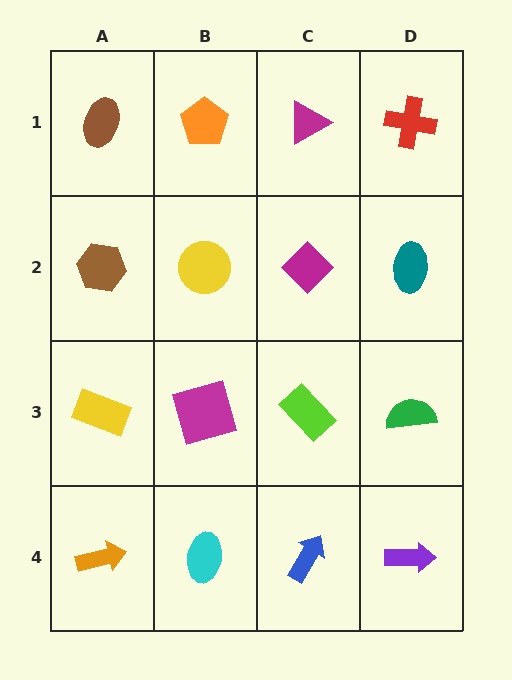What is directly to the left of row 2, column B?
A brown hexagon.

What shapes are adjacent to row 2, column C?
A magenta triangle (row 1, column C), a lime rectangle (row 3, column C), a yellow circle (row 2, column B), a teal ellipse (row 2, column D).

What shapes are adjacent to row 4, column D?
A green semicircle (row 3, column D), a blue arrow (row 4, column C).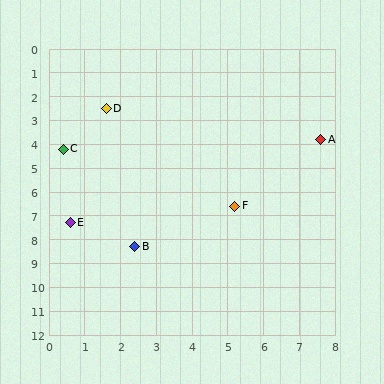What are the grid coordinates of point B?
Point B is at approximately (2.4, 8.3).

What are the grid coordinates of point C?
Point C is at approximately (0.4, 4.2).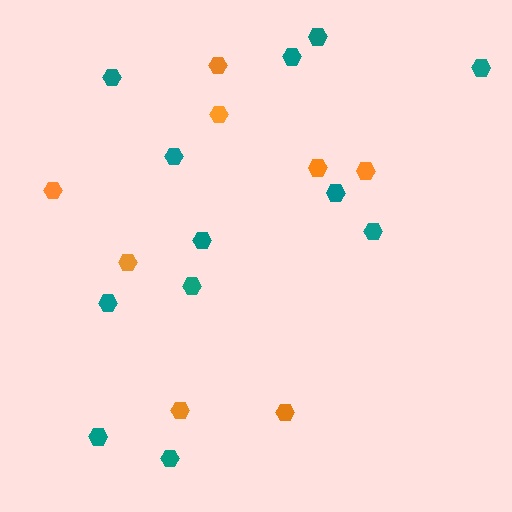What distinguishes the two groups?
There are 2 groups: one group of orange hexagons (8) and one group of teal hexagons (12).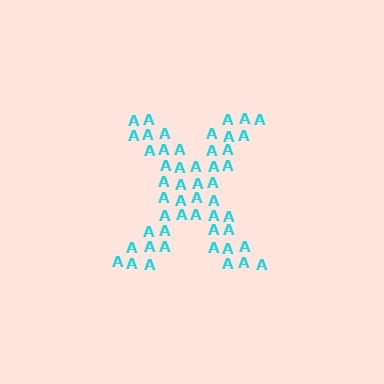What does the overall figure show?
The overall figure shows the letter X.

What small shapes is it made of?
It is made of small letter A's.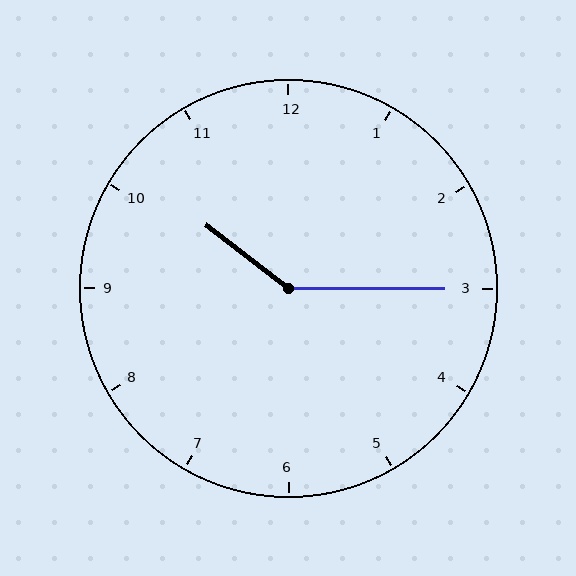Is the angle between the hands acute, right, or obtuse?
It is obtuse.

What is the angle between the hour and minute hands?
Approximately 142 degrees.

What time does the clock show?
10:15.